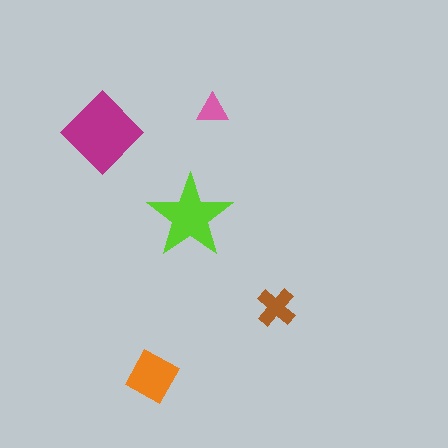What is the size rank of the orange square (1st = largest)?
3rd.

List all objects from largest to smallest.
The magenta diamond, the lime star, the orange square, the brown cross, the pink triangle.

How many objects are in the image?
There are 5 objects in the image.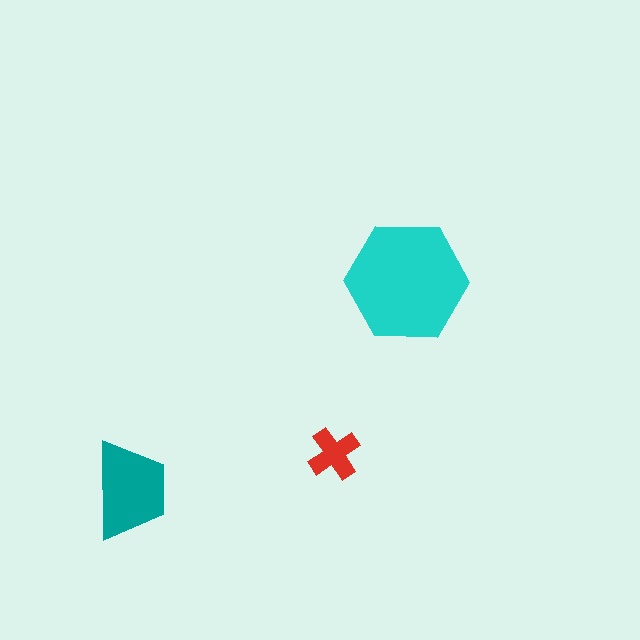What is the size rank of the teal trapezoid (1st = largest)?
2nd.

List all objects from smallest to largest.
The red cross, the teal trapezoid, the cyan hexagon.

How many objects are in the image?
There are 3 objects in the image.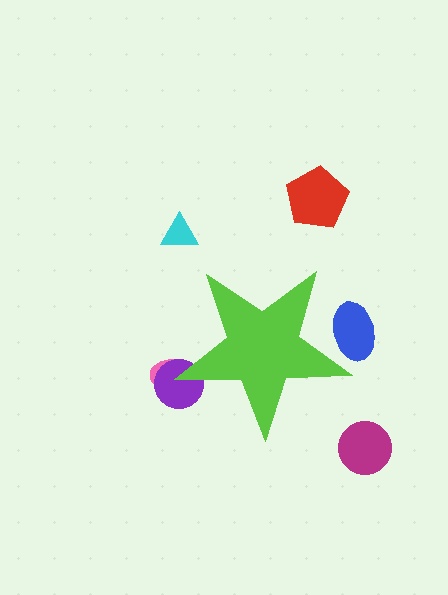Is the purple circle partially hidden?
Yes, the purple circle is partially hidden behind the lime star.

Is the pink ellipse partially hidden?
Yes, the pink ellipse is partially hidden behind the lime star.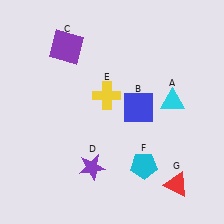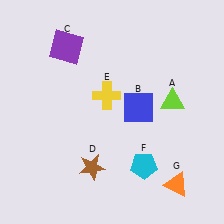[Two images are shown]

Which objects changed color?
A changed from cyan to lime. D changed from purple to brown. G changed from red to orange.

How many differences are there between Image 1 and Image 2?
There are 3 differences between the two images.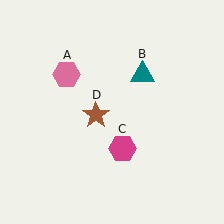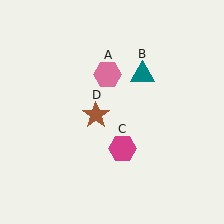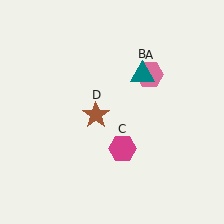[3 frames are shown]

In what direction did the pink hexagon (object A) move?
The pink hexagon (object A) moved right.